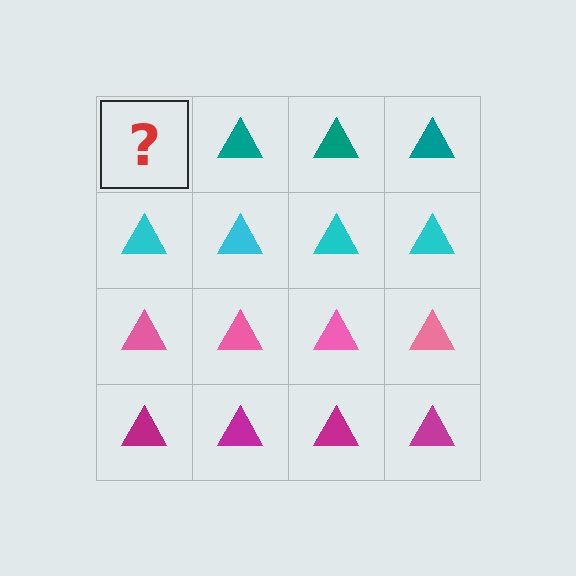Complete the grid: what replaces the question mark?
The question mark should be replaced with a teal triangle.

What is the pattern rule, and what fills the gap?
The rule is that each row has a consistent color. The gap should be filled with a teal triangle.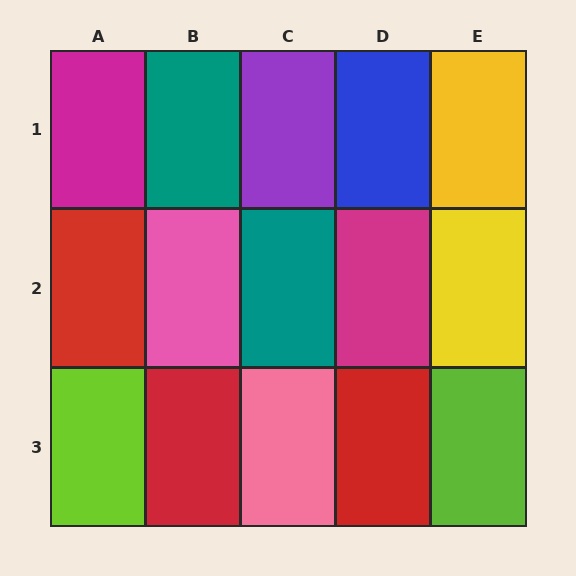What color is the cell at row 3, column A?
Lime.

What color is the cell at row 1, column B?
Teal.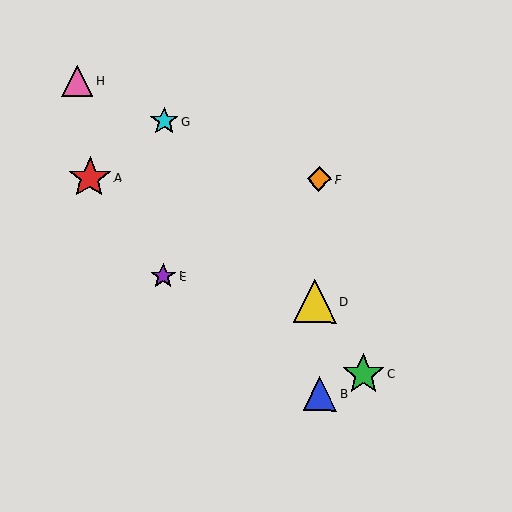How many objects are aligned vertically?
2 objects (E, G) are aligned vertically.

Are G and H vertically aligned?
No, G is at x≈164 and H is at x≈77.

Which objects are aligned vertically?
Objects E, G are aligned vertically.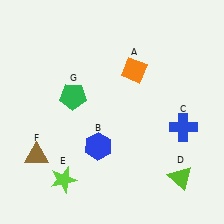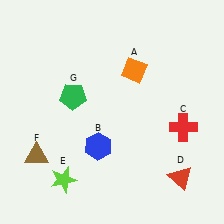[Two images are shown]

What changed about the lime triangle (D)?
In Image 1, D is lime. In Image 2, it changed to red.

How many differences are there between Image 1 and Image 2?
There are 2 differences between the two images.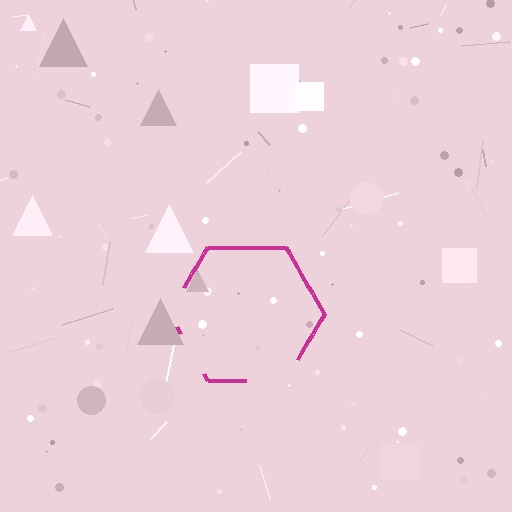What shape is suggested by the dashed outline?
The dashed outline suggests a hexagon.